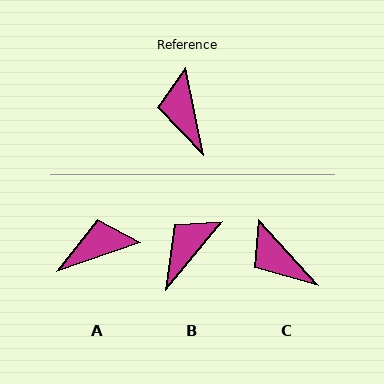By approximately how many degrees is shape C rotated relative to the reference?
Approximately 31 degrees counter-clockwise.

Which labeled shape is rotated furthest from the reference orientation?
A, about 82 degrees away.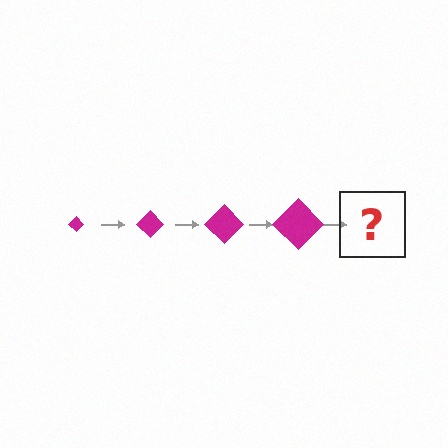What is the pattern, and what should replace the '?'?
The pattern is that the diamond gets progressively larger each step. The '?' should be a magenta diamond, larger than the previous one.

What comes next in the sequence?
The next element should be a magenta diamond, larger than the previous one.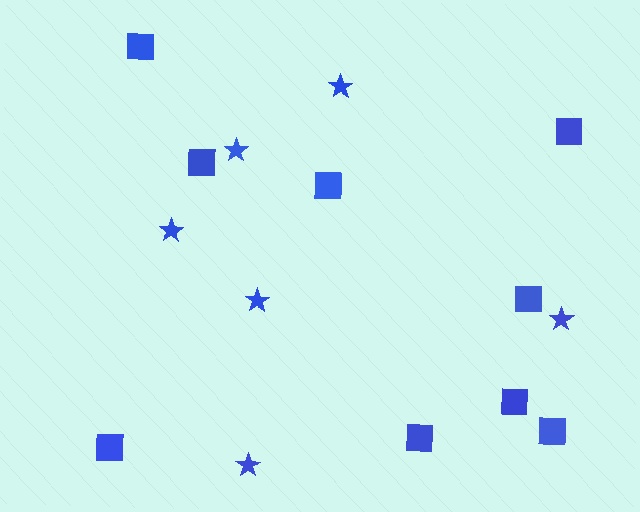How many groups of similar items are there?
There are 2 groups: one group of stars (6) and one group of squares (9).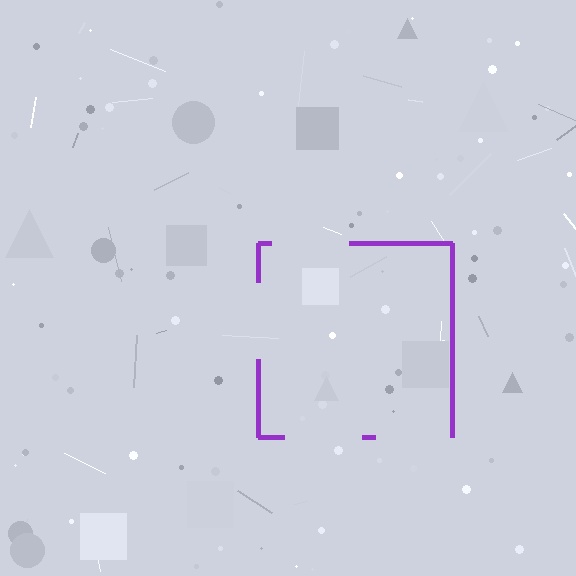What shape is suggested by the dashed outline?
The dashed outline suggests a square.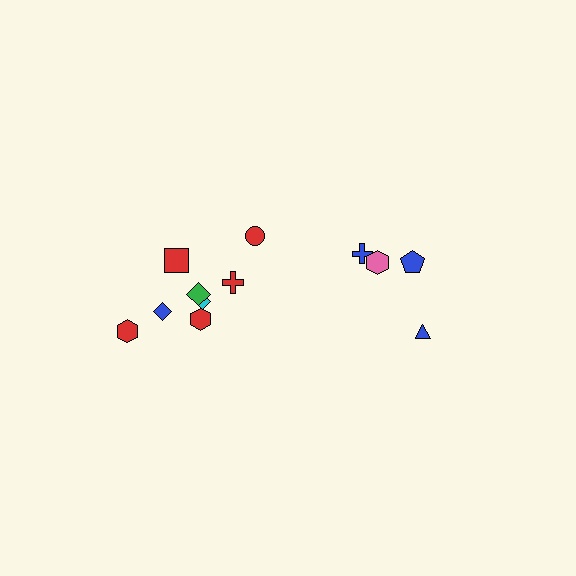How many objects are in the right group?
There are 4 objects.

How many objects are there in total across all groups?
There are 12 objects.